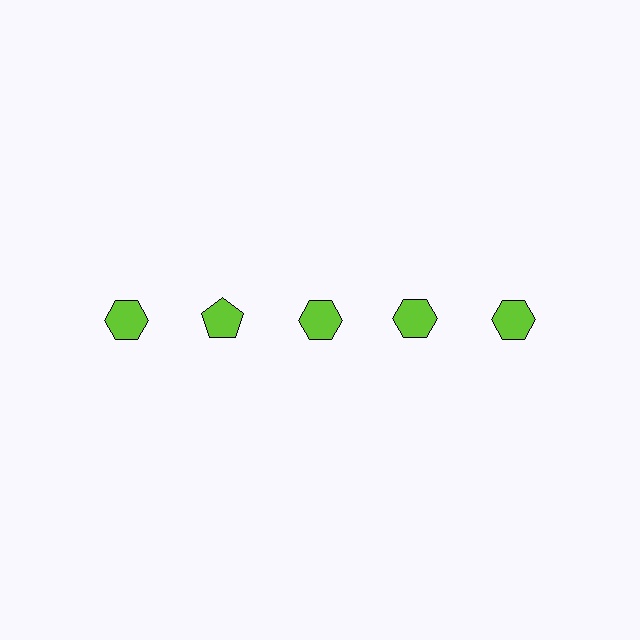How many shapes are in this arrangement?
There are 5 shapes arranged in a grid pattern.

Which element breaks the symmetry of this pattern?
The lime pentagon in the top row, second from left column breaks the symmetry. All other shapes are lime hexagons.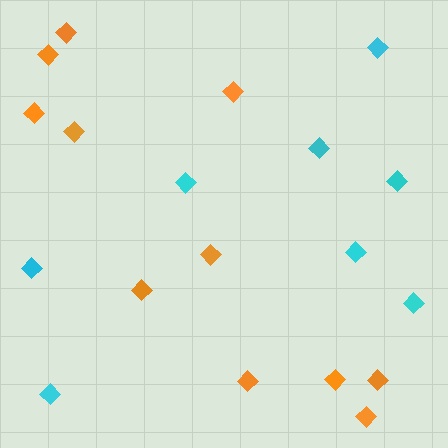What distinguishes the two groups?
There are 2 groups: one group of orange diamonds (11) and one group of cyan diamonds (8).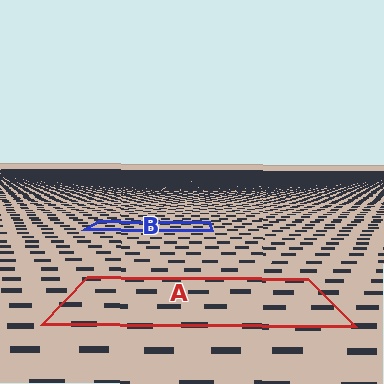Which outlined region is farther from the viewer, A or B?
Region B is farther from the viewer — the texture elements inside it appear smaller and more densely packed.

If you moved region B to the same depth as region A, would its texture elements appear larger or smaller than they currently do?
They would appear larger. At a closer depth, the same texture elements are projected at a bigger on-screen size.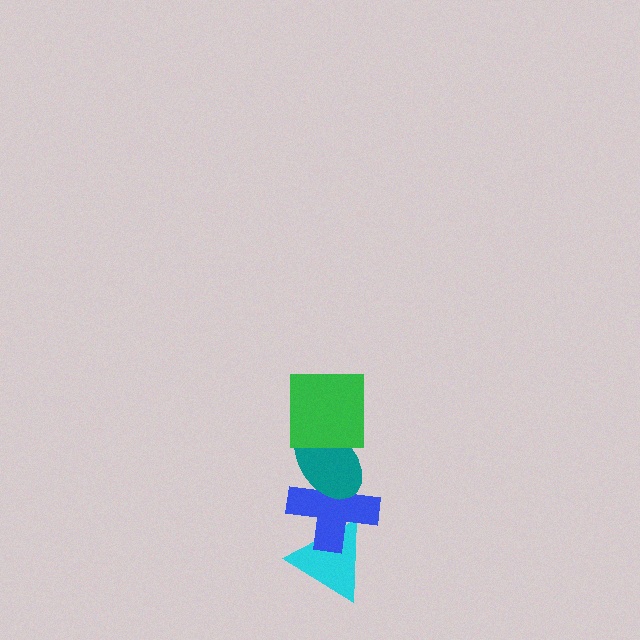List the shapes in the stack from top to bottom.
From top to bottom: the green square, the teal ellipse, the blue cross, the cyan triangle.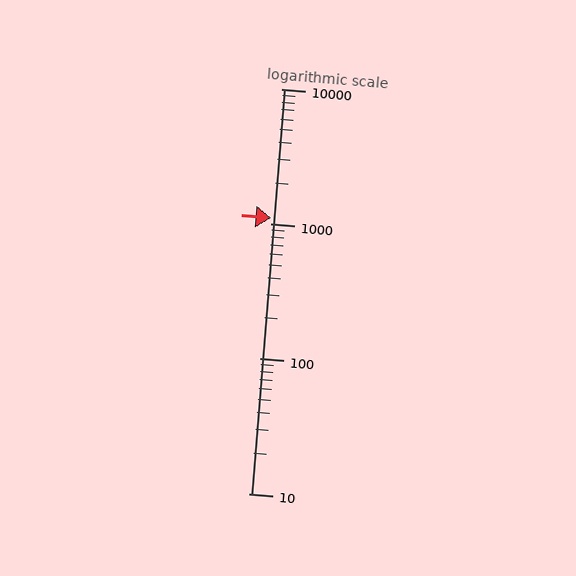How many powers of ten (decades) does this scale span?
The scale spans 3 decades, from 10 to 10000.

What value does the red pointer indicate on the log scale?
The pointer indicates approximately 1100.